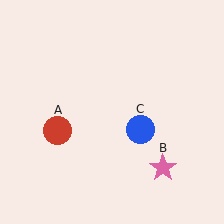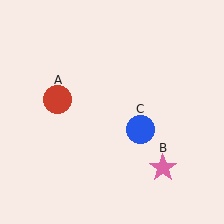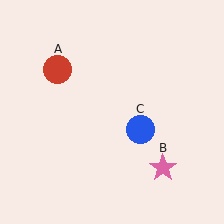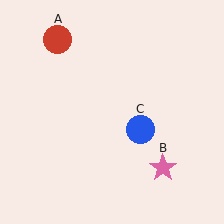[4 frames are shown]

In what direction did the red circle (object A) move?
The red circle (object A) moved up.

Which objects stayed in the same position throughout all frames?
Pink star (object B) and blue circle (object C) remained stationary.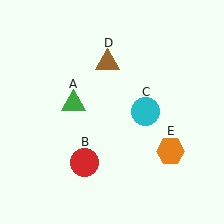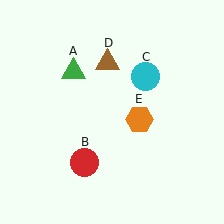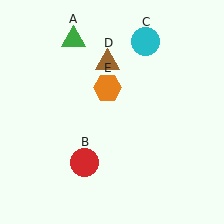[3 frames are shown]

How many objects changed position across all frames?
3 objects changed position: green triangle (object A), cyan circle (object C), orange hexagon (object E).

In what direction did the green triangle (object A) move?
The green triangle (object A) moved up.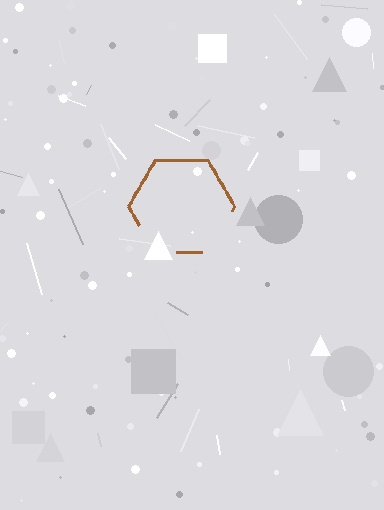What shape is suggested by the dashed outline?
The dashed outline suggests a hexagon.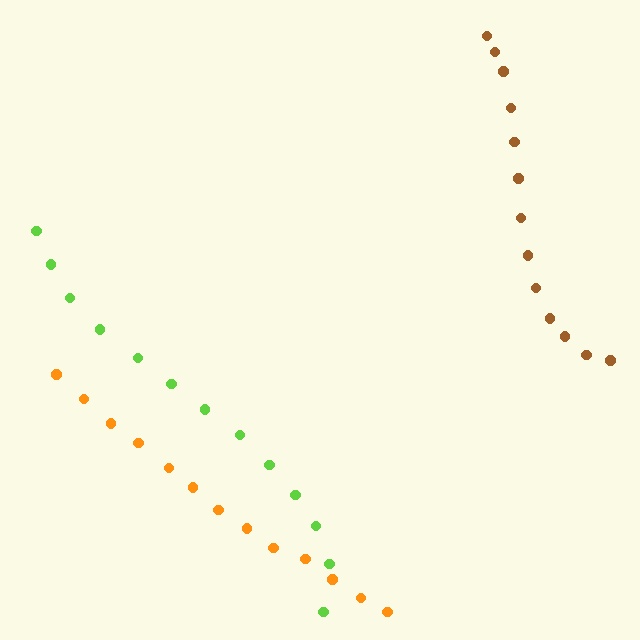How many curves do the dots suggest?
There are 3 distinct paths.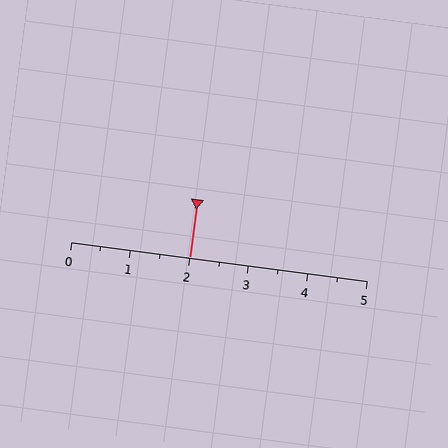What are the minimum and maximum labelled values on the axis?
The axis runs from 0 to 5.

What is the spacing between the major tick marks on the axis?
The major ticks are spaced 1 apart.